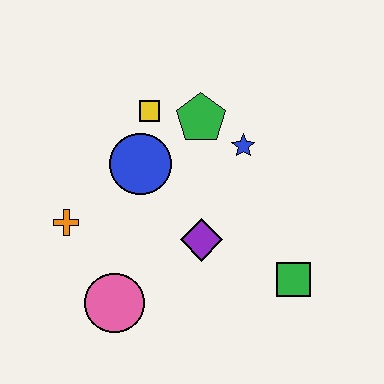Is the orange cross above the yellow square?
No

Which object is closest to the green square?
The purple diamond is closest to the green square.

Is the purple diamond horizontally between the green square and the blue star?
No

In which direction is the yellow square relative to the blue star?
The yellow square is to the left of the blue star.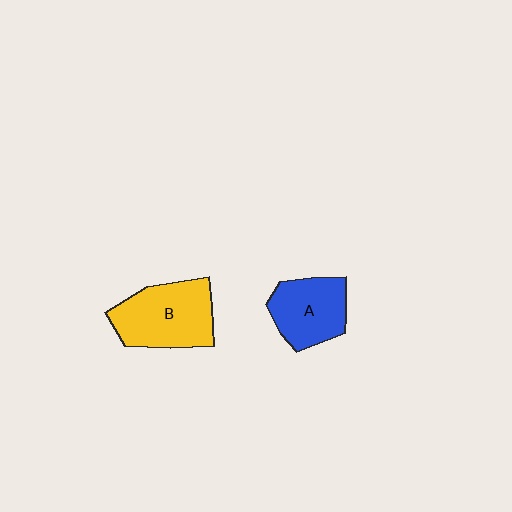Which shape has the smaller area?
Shape A (blue).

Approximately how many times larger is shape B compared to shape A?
Approximately 1.3 times.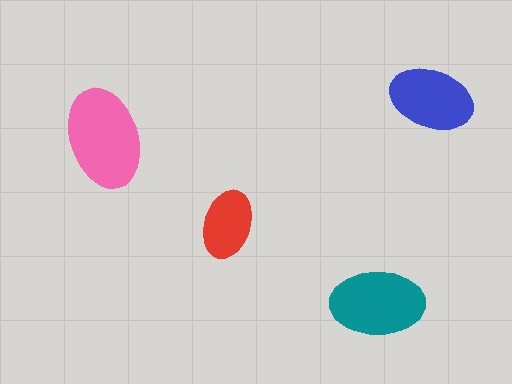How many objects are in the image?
There are 4 objects in the image.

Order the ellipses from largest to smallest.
the pink one, the teal one, the blue one, the red one.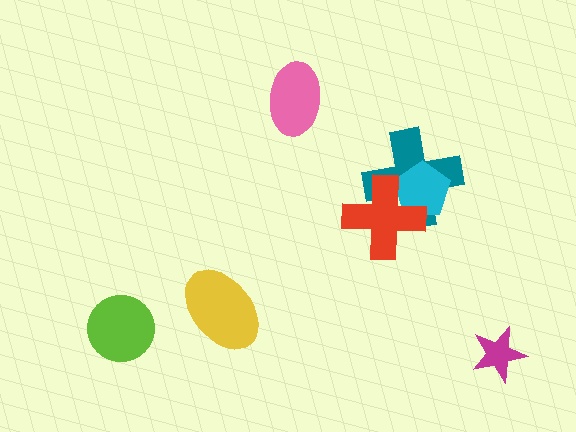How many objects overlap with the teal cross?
2 objects overlap with the teal cross.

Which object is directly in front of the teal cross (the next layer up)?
The cyan pentagon is directly in front of the teal cross.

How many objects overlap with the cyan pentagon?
2 objects overlap with the cyan pentagon.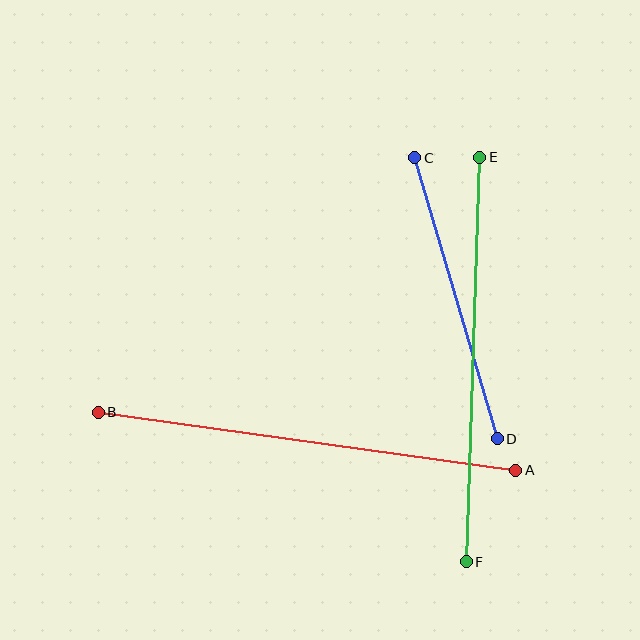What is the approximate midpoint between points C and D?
The midpoint is at approximately (456, 298) pixels.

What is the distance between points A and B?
The distance is approximately 421 pixels.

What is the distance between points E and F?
The distance is approximately 405 pixels.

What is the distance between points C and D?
The distance is approximately 293 pixels.